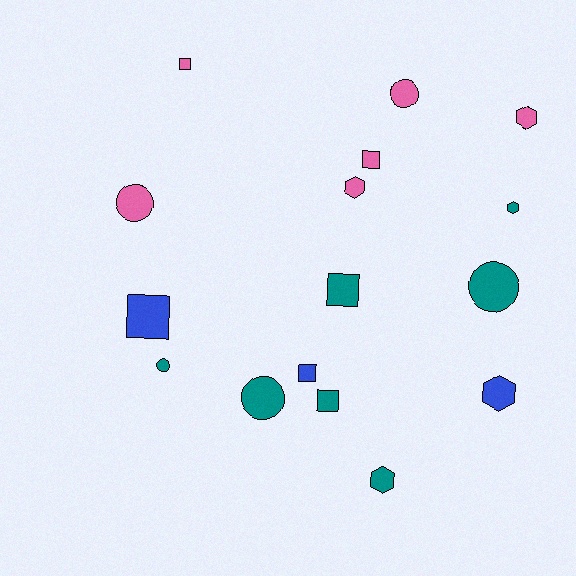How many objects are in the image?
There are 16 objects.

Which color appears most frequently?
Teal, with 7 objects.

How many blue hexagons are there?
There is 1 blue hexagon.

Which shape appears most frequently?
Square, with 6 objects.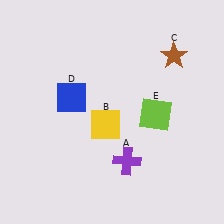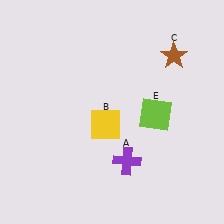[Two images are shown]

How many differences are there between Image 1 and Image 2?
There is 1 difference between the two images.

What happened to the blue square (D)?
The blue square (D) was removed in Image 2. It was in the top-left area of Image 1.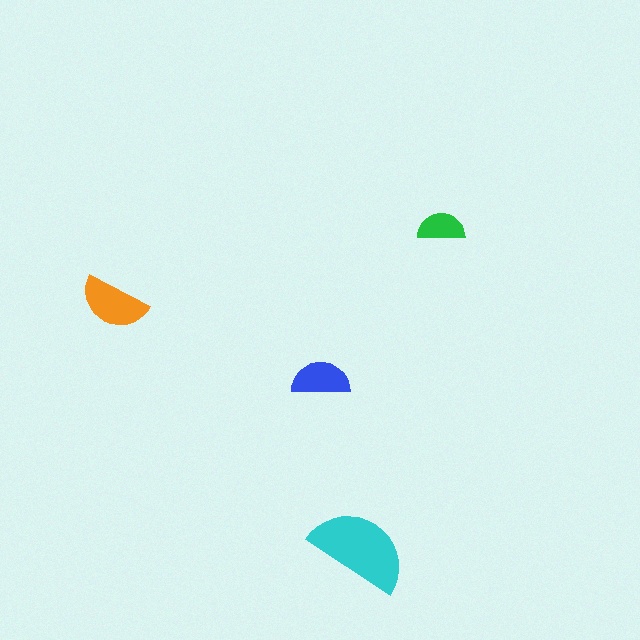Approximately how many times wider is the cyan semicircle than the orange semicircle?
About 1.5 times wider.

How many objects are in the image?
There are 4 objects in the image.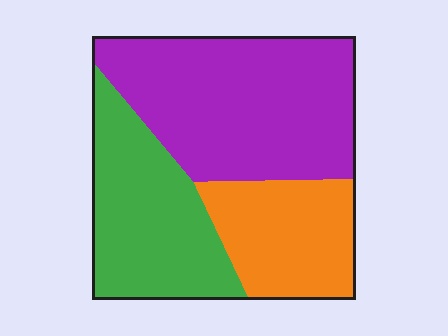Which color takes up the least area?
Orange, at roughly 25%.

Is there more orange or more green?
Green.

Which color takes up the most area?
Purple, at roughly 45%.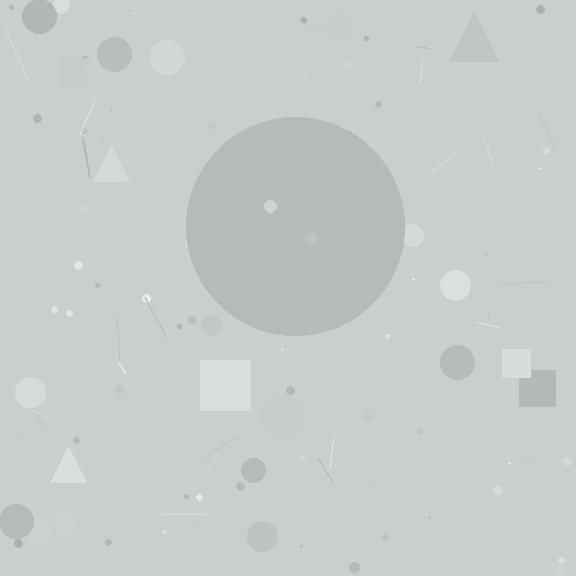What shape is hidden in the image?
A circle is hidden in the image.